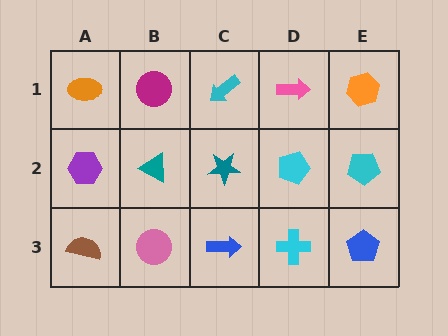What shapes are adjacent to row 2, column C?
A cyan arrow (row 1, column C), a blue arrow (row 3, column C), a teal triangle (row 2, column B), a cyan pentagon (row 2, column D).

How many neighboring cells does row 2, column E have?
3.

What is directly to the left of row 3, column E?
A cyan cross.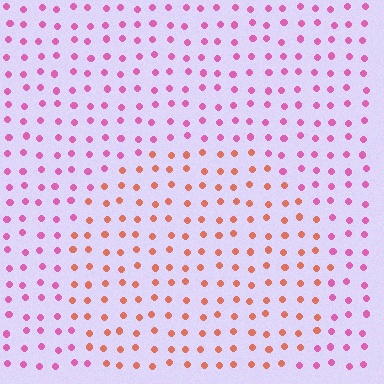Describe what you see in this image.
The image is filled with small pink elements in a uniform arrangement. A circle-shaped region is visible where the elements are tinted to a slightly different hue, forming a subtle color boundary.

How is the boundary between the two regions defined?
The boundary is defined purely by a slight shift in hue (about 48 degrees). Spacing, size, and orientation are identical on both sides.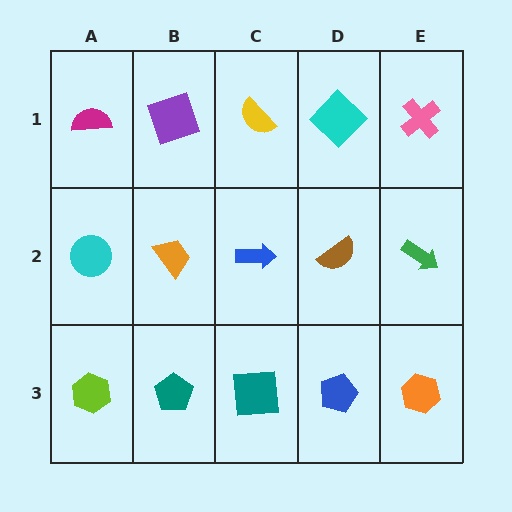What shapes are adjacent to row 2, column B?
A purple square (row 1, column B), a teal pentagon (row 3, column B), a cyan circle (row 2, column A), a blue arrow (row 2, column C).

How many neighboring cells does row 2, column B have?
4.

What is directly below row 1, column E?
A green arrow.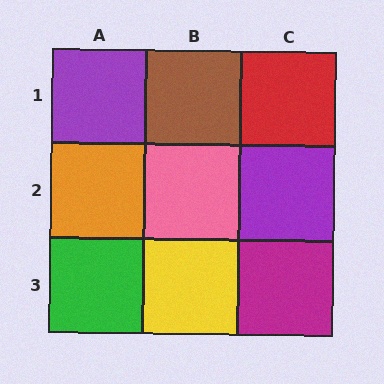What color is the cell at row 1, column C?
Red.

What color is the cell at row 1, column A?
Purple.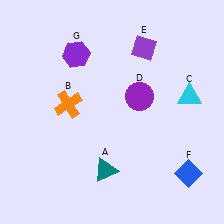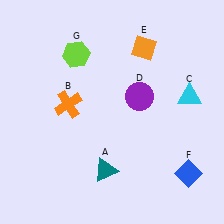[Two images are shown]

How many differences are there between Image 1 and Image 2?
There are 2 differences between the two images.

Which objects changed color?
E changed from purple to orange. G changed from purple to lime.